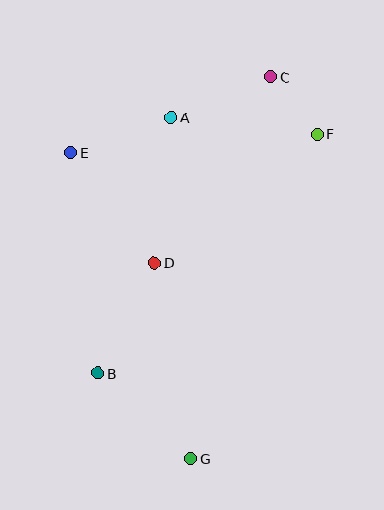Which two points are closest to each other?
Points C and F are closest to each other.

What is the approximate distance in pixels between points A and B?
The distance between A and B is approximately 266 pixels.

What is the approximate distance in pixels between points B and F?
The distance between B and F is approximately 324 pixels.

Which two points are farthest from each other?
Points C and G are farthest from each other.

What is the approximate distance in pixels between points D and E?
The distance between D and E is approximately 139 pixels.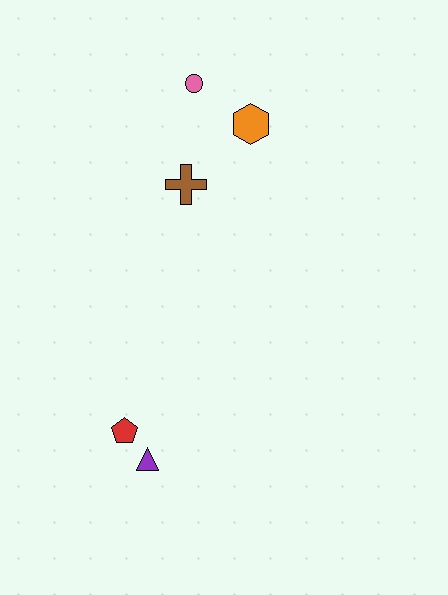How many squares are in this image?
There are no squares.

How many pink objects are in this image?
There is 1 pink object.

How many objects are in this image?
There are 5 objects.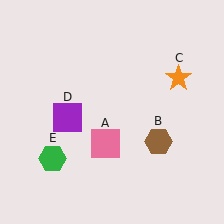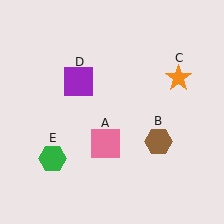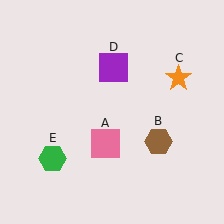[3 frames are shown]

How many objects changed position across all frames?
1 object changed position: purple square (object D).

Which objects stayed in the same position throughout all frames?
Pink square (object A) and brown hexagon (object B) and orange star (object C) and green hexagon (object E) remained stationary.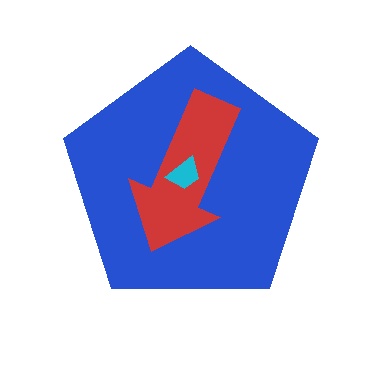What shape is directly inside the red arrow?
The cyan trapezoid.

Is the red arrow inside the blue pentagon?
Yes.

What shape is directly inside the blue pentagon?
The red arrow.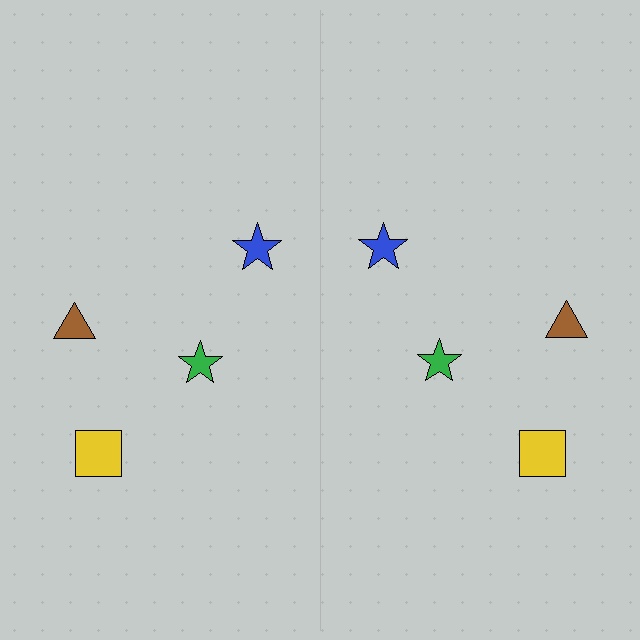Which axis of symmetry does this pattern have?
The pattern has a vertical axis of symmetry running through the center of the image.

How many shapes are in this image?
There are 8 shapes in this image.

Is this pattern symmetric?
Yes, this pattern has bilateral (reflection) symmetry.